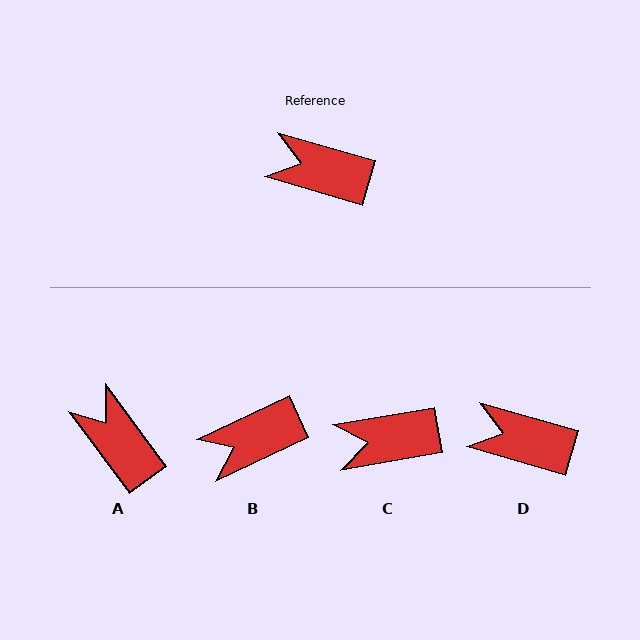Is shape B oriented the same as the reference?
No, it is off by about 42 degrees.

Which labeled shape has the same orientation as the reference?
D.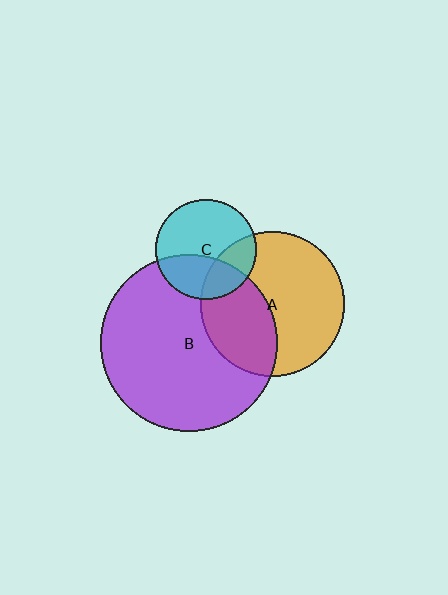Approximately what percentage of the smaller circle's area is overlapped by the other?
Approximately 25%.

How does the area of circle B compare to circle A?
Approximately 1.5 times.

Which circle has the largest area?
Circle B (purple).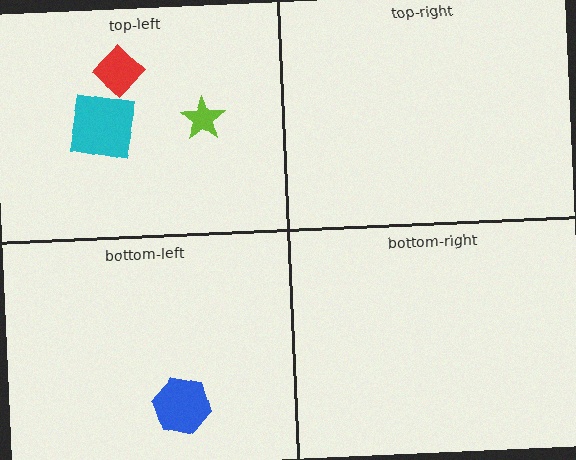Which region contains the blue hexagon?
The bottom-left region.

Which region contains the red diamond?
The top-left region.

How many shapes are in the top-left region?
3.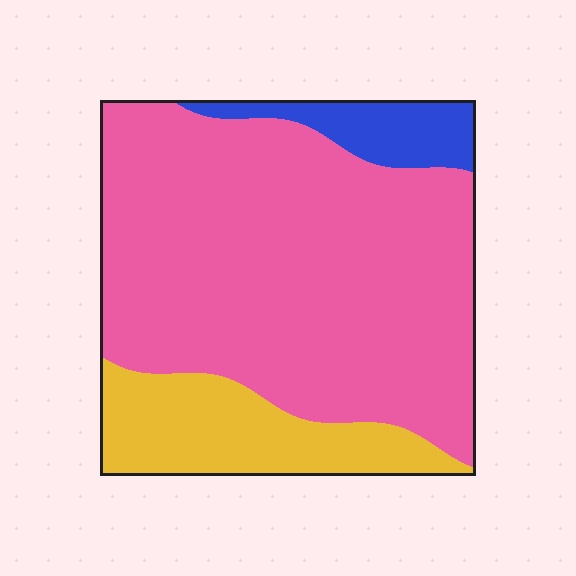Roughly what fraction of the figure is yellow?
Yellow covers about 20% of the figure.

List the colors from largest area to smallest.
From largest to smallest: pink, yellow, blue.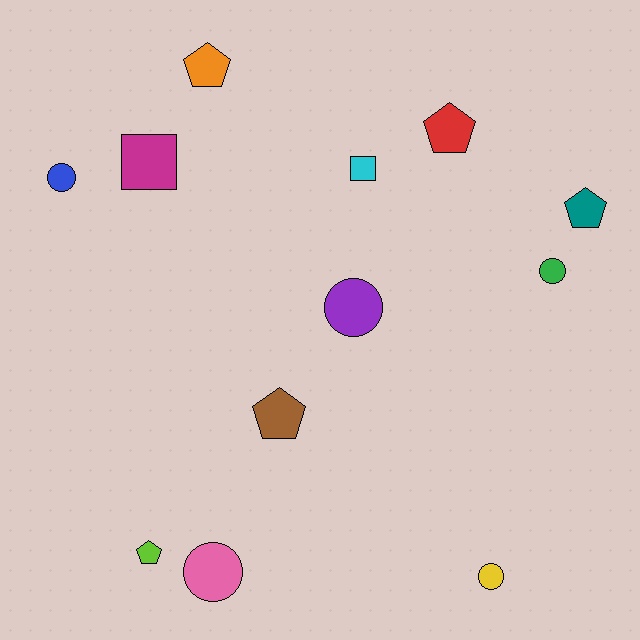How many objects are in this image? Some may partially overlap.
There are 12 objects.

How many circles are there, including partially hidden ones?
There are 5 circles.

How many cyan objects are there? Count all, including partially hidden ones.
There is 1 cyan object.